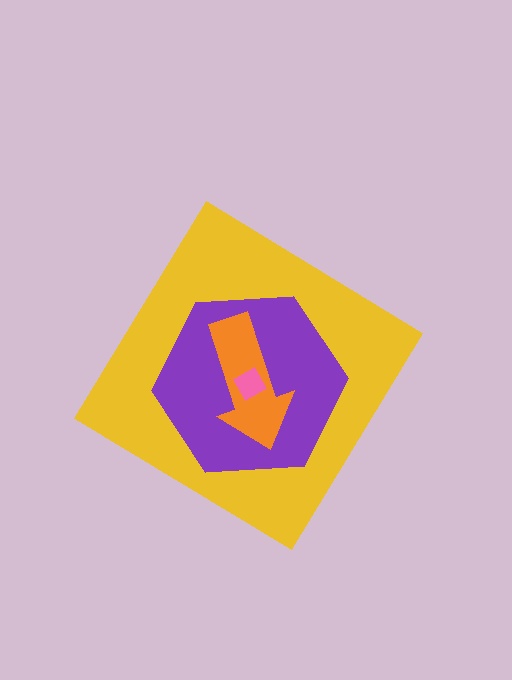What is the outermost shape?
The yellow diamond.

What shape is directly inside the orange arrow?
The pink diamond.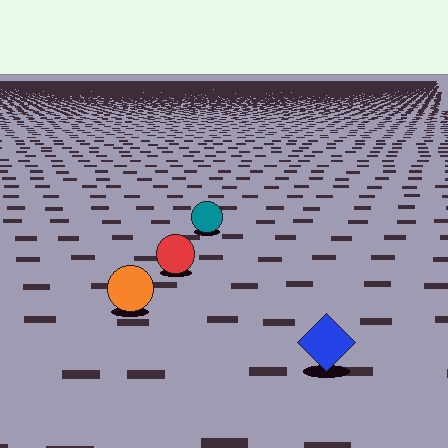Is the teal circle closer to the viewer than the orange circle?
No. The orange circle is closer — you can tell from the texture gradient: the ground texture is coarser near it.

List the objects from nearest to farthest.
From nearest to farthest: the blue diamond, the orange circle, the red circle, the teal circle.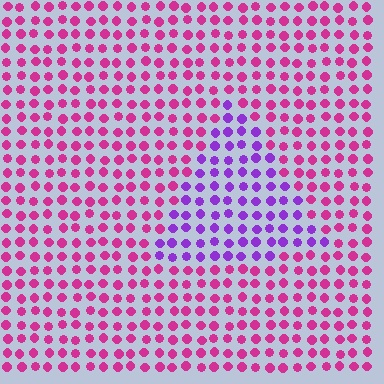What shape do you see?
I see a triangle.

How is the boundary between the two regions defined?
The boundary is defined purely by a slight shift in hue (about 47 degrees). Spacing, size, and orientation are identical on both sides.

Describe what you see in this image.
The image is filled with small magenta elements in a uniform arrangement. A triangle-shaped region is visible where the elements are tinted to a slightly different hue, forming a subtle color boundary.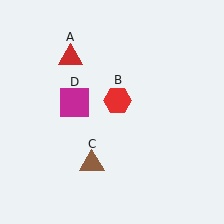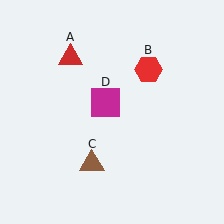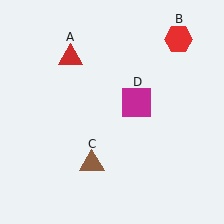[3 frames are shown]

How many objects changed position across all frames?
2 objects changed position: red hexagon (object B), magenta square (object D).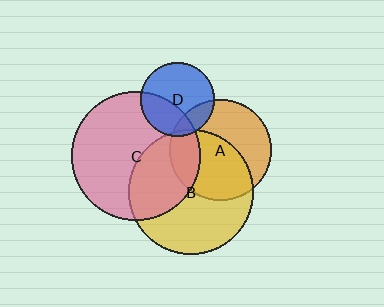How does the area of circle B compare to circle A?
Approximately 1.5 times.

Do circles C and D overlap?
Yes.